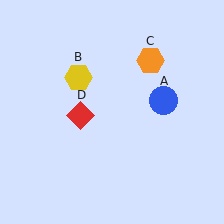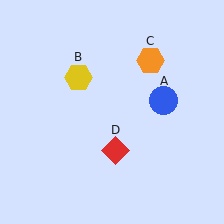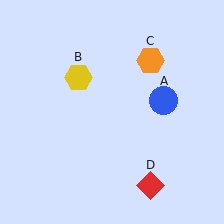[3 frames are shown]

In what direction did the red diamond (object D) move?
The red diamond (object D) moved down and to the right.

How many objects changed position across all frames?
1 object changed position: red diamond (object D).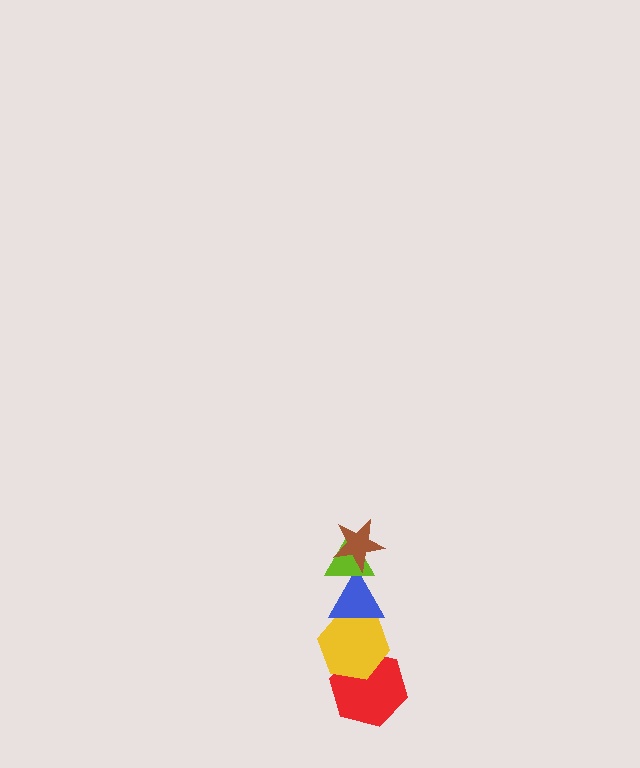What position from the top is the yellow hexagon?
The yellow hexagon is 4th from the top.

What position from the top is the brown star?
The brown star is 1st from the top.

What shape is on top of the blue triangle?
The lime triangle is on top of the blue triangle.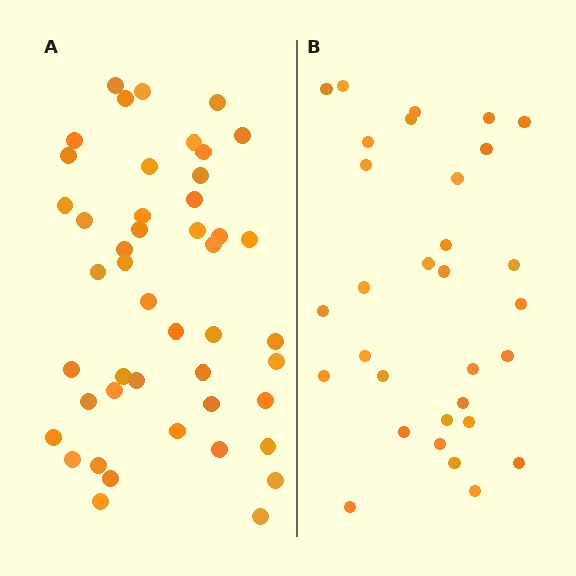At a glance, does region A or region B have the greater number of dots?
Region A (the left region) has more dots.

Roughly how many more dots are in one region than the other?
Region A has approximately 15 more dots than region B.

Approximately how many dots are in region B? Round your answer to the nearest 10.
About 30 dots. (The exact count is 31, which rounds to 30.)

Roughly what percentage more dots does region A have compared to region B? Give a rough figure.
About 50% more.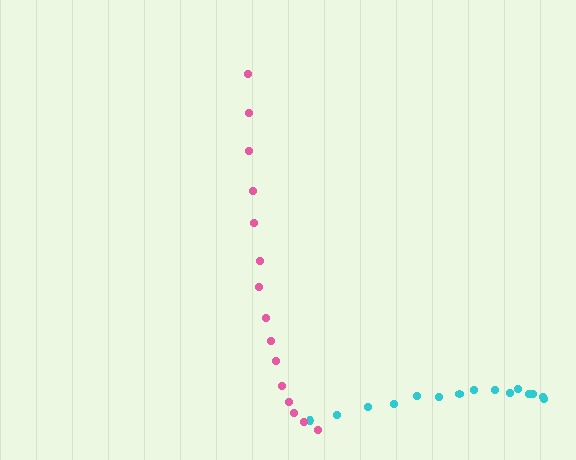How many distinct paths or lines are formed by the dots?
There are 2 distinct paths.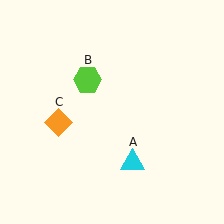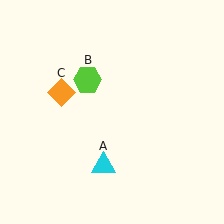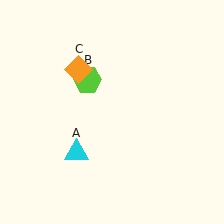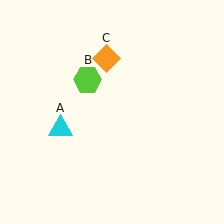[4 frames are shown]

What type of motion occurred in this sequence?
The cyan triangle (object A), orange diamond (object C) rotated clockwise around the center of the scene.